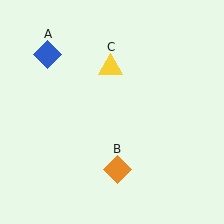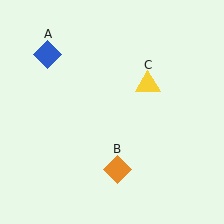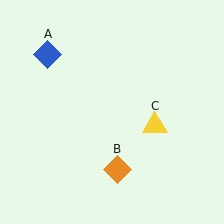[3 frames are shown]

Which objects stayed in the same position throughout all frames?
Blue diamond (object A) and orange diamond (object B) remained stationary.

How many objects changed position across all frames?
1 object changed position: yellow triangle (object C).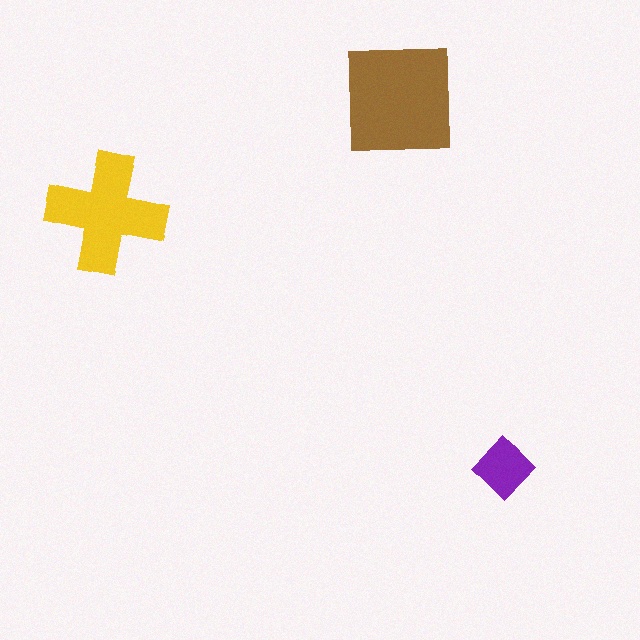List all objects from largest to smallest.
The brown square, the yellow cross, the purple diamond.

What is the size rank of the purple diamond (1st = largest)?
3rd.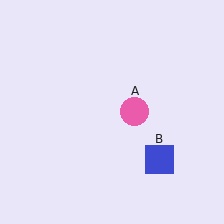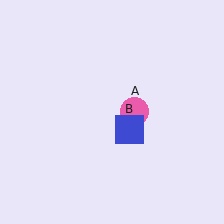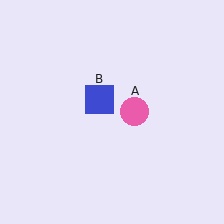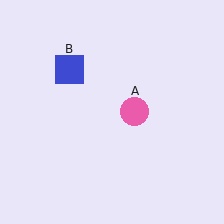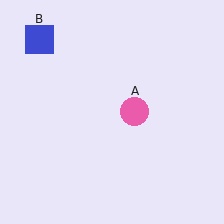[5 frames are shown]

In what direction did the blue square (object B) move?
The blue square (object B) moved up and to the left.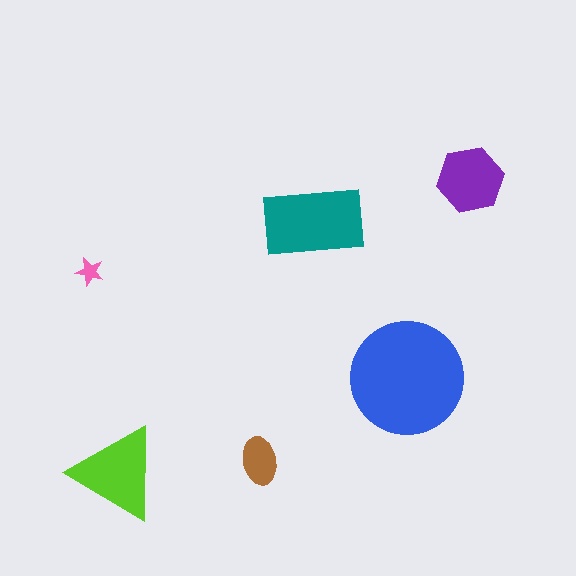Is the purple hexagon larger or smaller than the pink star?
Larger.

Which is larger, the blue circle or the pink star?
The blue circle.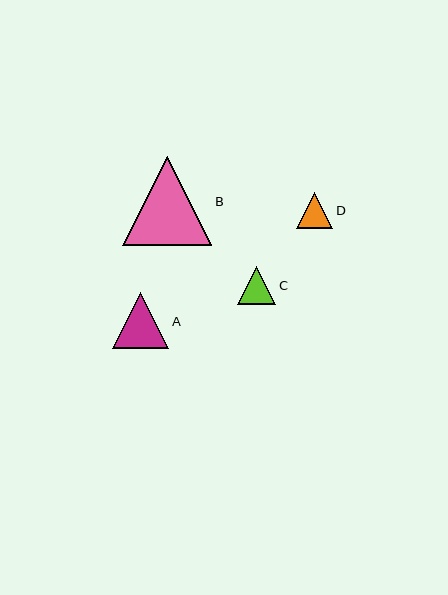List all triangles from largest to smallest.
From largest to smallest: B, A, C, D.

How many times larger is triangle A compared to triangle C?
Triangle A is approximately 1.5 times the size of triangle C.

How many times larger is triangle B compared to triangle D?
Triangle B is approximately 2.5 times the size of triangle D.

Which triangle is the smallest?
Triangle D is the smallest with a size of approximately 36 pixels.